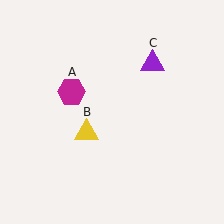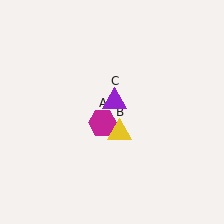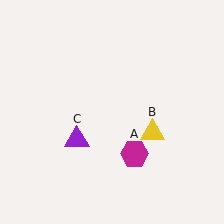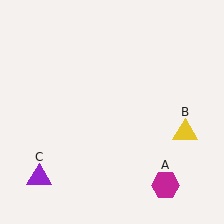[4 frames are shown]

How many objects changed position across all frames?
3 objects changed position: magenta hexagon (object A), yellow triangle (object B), purple triangle (object C).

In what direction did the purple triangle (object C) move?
The purple triangle (object C) moved down and to the left.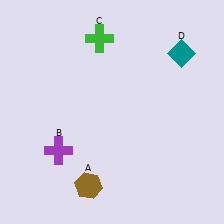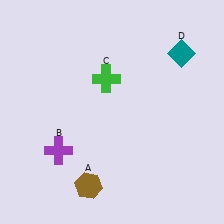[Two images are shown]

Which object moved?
The green cross (C) moved down.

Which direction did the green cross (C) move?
The green cross (C) moved down.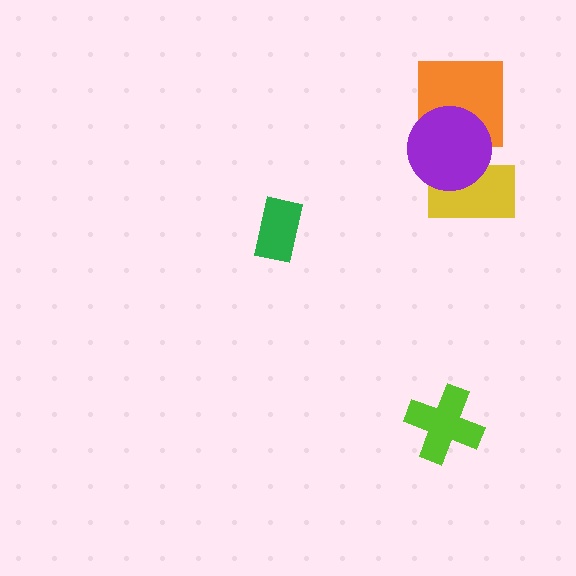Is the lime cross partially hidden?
No, no other shape covers it.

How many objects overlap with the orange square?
1 object overlaps with the orange square.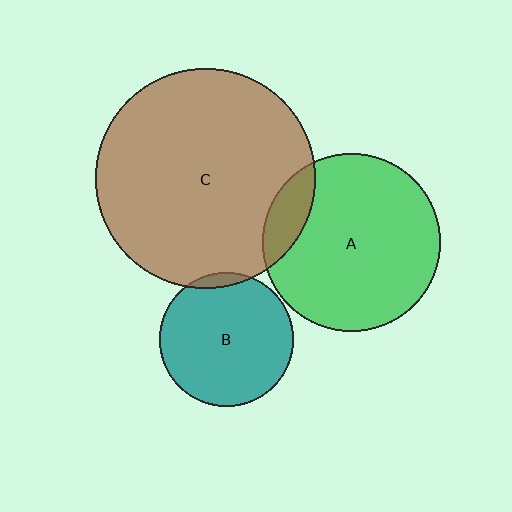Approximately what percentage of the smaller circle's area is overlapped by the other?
Approximately 15%.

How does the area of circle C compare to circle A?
Approximately 1.5 times.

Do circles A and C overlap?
Yes.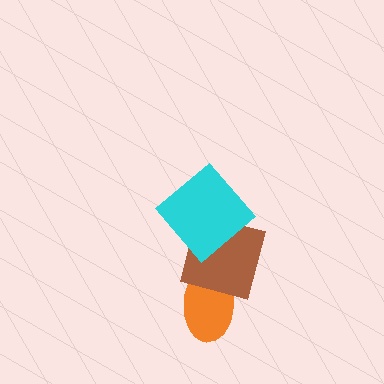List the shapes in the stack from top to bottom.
From top to bottom: the cyan diamond, the brown square, the orange ellipse.